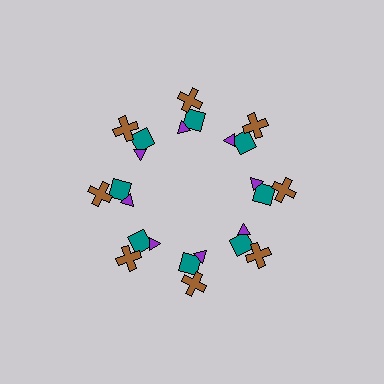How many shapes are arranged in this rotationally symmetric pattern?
There are 24 shapes, arranged in 8 groups of 3.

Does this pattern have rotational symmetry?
Yes, this pattern has 8-fold rotational symmetry. It looks the same after rotating 45 degrees around the center.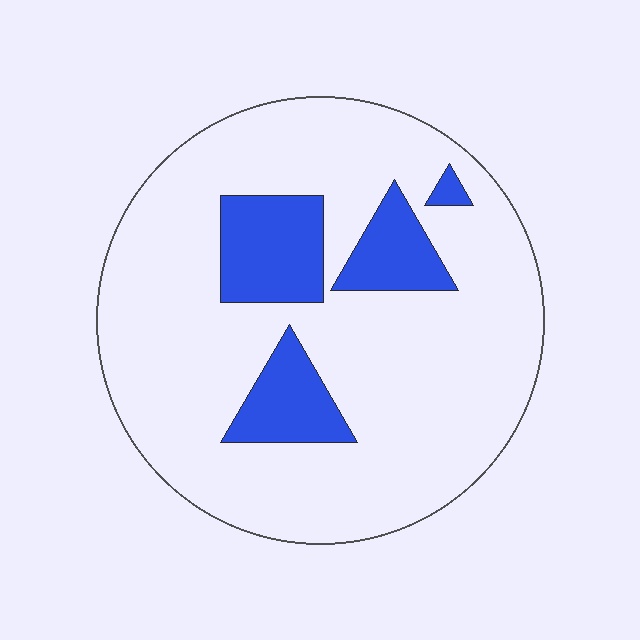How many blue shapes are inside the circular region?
4.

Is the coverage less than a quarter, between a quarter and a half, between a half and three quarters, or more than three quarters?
Less than a quarter.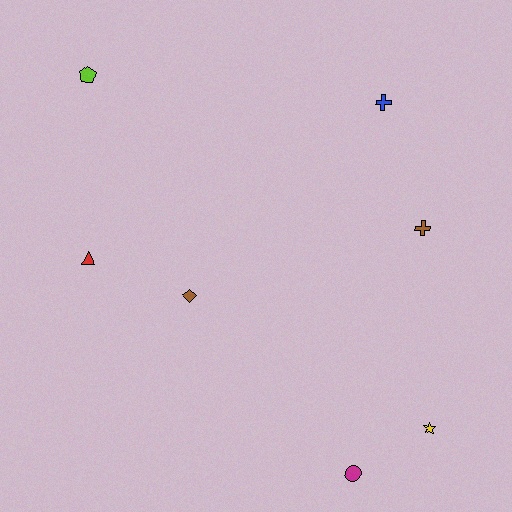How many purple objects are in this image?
There are no purple objects.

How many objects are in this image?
There are 7 objects.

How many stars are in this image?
There is 1 star.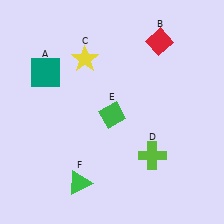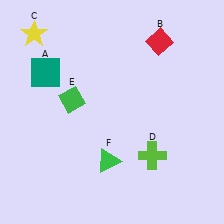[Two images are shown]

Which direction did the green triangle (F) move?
The green triangle (F) moved right.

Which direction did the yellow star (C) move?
The yellow star (C) moved left.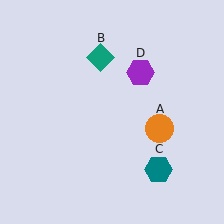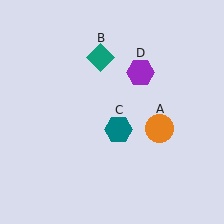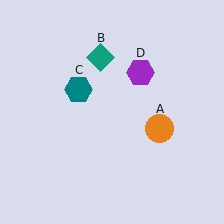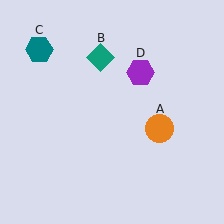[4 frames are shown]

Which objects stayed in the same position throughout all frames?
Orange circle (object A) and teal diamond (object B) and purple hexagon (object D) remained stationary.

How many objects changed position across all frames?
1 object changed position: teal hexagon (object C).